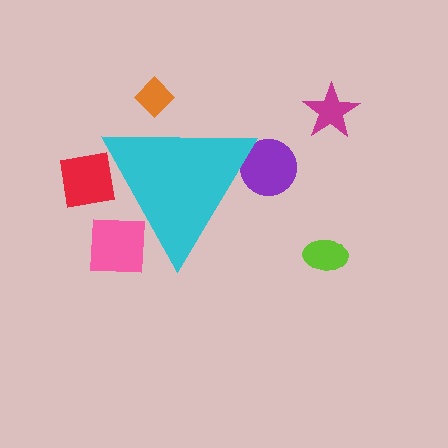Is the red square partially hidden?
Yes, the red square is partially hidden behind the cyan triangle.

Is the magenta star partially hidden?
No, the magenta star is fully visible.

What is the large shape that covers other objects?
A cyan triangle.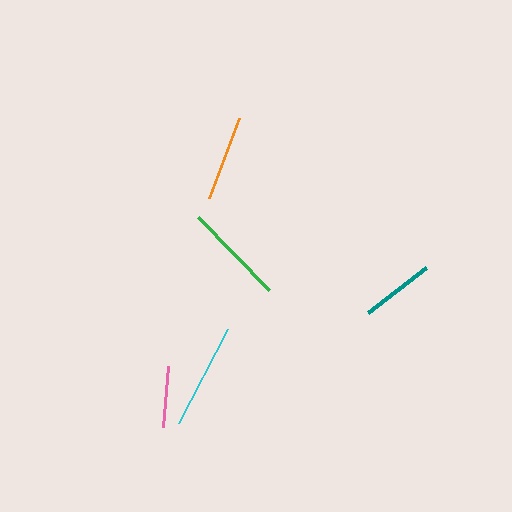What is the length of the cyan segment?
The cyan segment is approximately 106 pixels long.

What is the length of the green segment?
The green segment is approximately 102 pixels long.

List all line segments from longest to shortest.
From longest to shortest: cyan, green, orange, teal, pink.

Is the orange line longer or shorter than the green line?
The green line is longer than the orange line.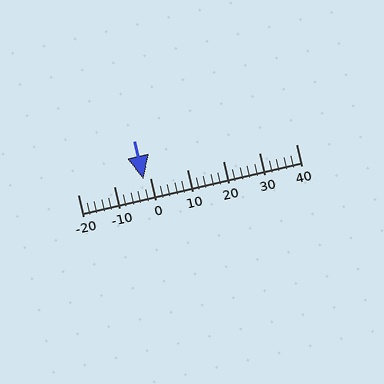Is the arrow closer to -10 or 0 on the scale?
The arrow is closer to 0.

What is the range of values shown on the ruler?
The ruler shows values from -20 to 40.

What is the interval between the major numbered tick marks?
The major tick marks are spaced 10 units apart.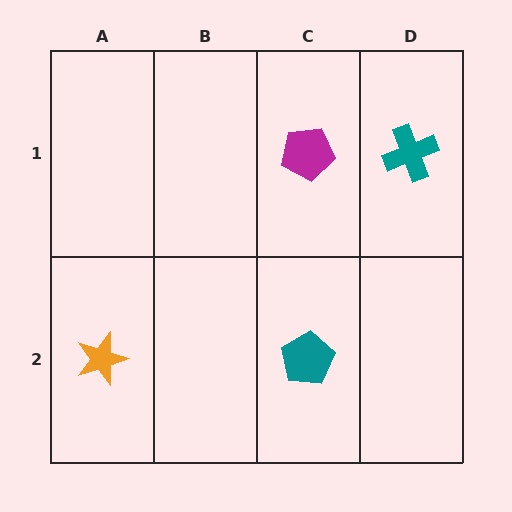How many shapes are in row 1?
2 shapes.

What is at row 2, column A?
An orange star.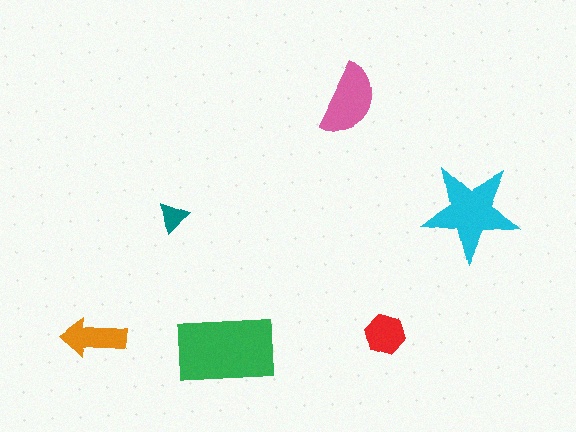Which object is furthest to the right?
The cyan star is rightmost.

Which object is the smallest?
The teal triangle.